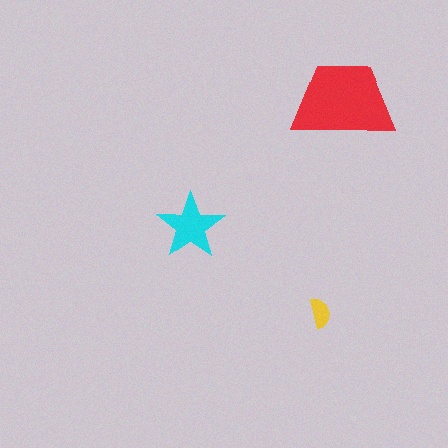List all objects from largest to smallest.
The red trapezoid, the cyan star, the yellow semicircle.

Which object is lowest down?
The yellow semicircle is bottommost.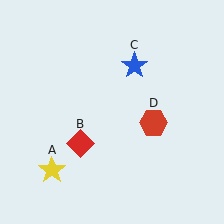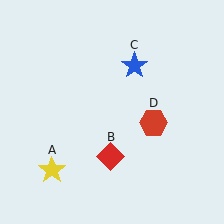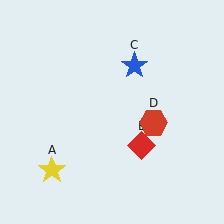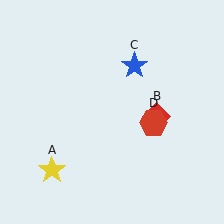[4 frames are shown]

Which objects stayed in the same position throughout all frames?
Yellow star (object A) and blue star (object C) and red hexagon (object D) remained stationary.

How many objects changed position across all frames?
1 object changed position: red diamond (object B).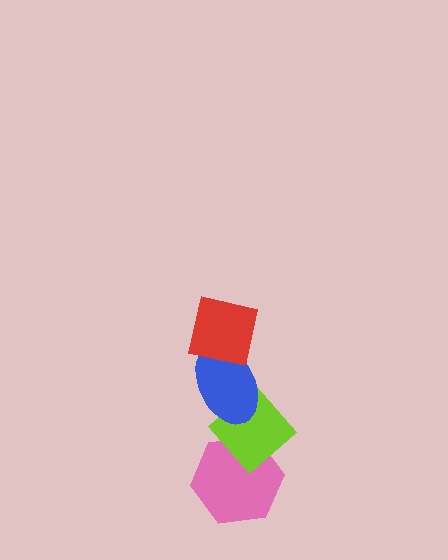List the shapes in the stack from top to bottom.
From top to bottom: the red square, the blue ellipse, the lime diamond, the pink hexagon.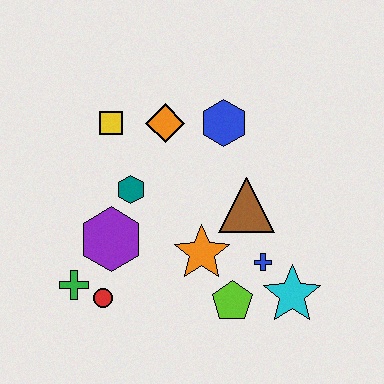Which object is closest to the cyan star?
The blue cross is closest to the cyan star.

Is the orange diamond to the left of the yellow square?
No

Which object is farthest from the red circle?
The blue hexagon is farthest from the red circle.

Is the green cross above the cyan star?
Yes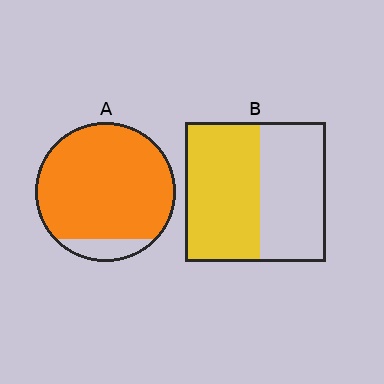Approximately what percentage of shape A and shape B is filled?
A is approximately 90% and B is approximately 55%.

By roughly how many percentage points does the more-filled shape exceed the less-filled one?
By roughly 35 percentage points (A over B).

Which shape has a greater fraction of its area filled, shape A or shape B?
Shape A.